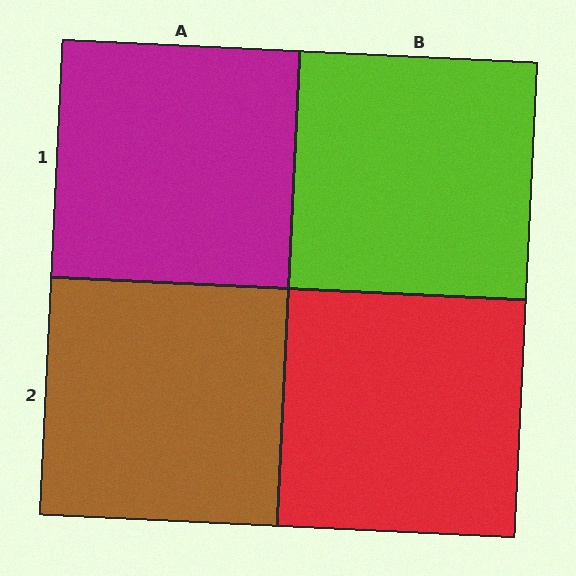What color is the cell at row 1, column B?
Lime.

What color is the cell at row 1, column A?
Magenta.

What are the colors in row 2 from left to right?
Brown, red.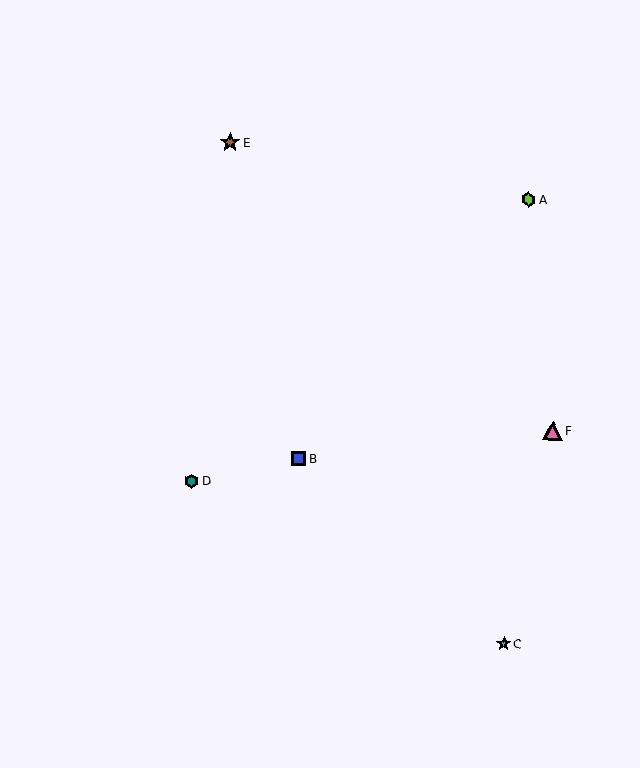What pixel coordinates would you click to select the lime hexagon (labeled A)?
Click at (528, 199) to select the lime hexagon A.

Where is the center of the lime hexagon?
The center of the lime hexagon is at (528, 199).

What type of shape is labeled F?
Shape F is a pink triangle.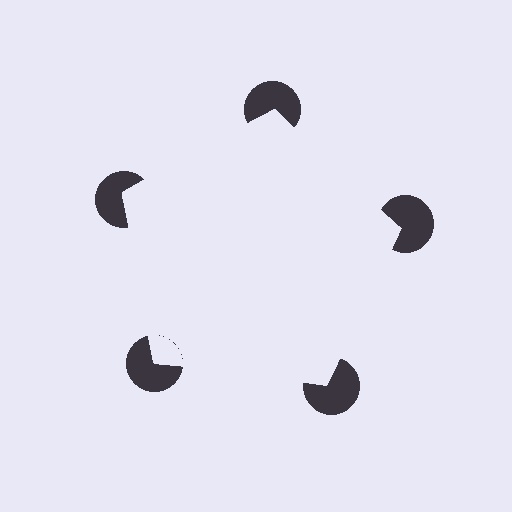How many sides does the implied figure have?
5 sides.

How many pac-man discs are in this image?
There are 5 — one at each vertex of the illusory pentagon.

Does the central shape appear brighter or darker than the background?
It typically appears slightly brighter than the background, even though no actual brightness change is drawn.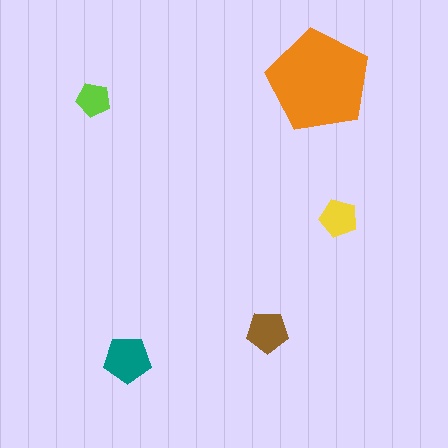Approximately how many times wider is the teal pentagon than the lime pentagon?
About 1.5 times wider.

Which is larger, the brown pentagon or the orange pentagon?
The orange one.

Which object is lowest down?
The teal pentagon is bottommost.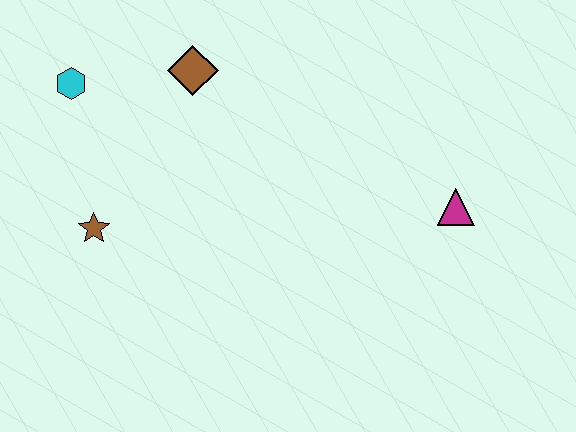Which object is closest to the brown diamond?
The cyan hexagon is closest to the brown diamond.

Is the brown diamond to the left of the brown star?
No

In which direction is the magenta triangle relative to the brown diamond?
The magenta triangle is to the right of the brown diamond.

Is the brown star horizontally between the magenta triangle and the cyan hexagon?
Yes